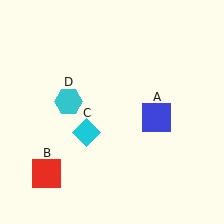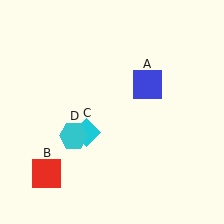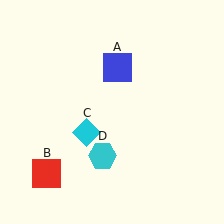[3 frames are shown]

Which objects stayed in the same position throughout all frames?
Red square (object B) and cyan diamond (object C) remained stationary.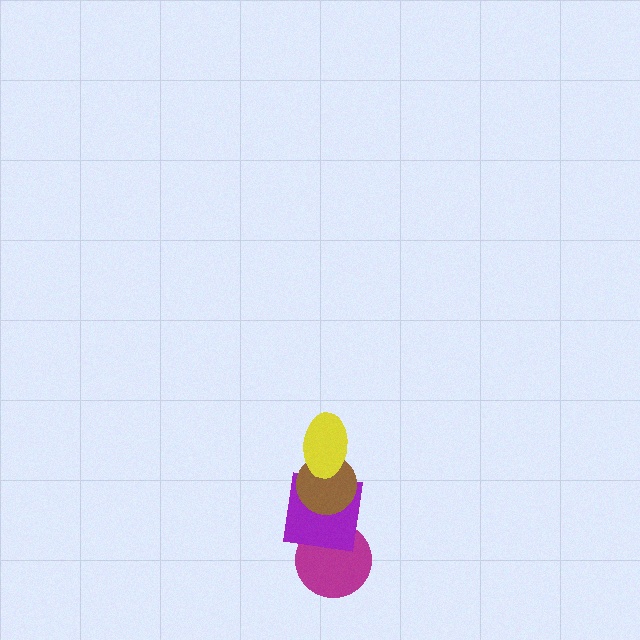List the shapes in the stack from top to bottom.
From top to bottom: the yellow ellipse, the brown circle, the purple square, the magenta circle.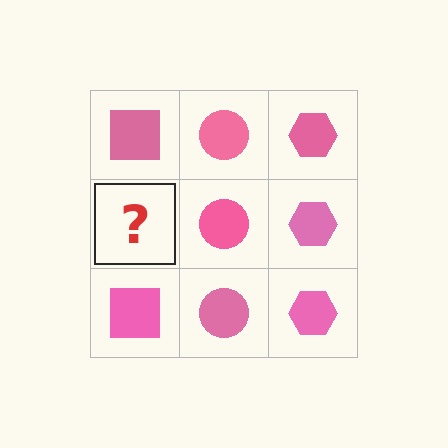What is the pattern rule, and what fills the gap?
The rule is that each column has a consistent shape. The gap should be filled with a pink square.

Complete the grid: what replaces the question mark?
The question mark should be replaced with a pink square.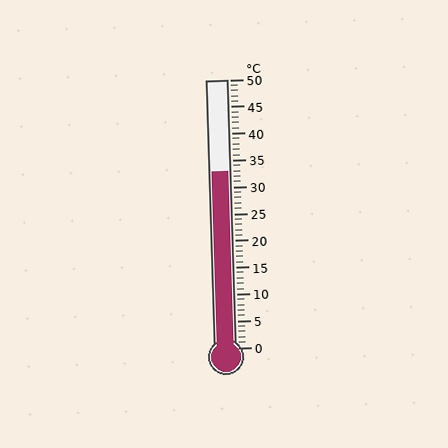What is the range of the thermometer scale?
The thermometer scale ranges from 0°C to 50°C.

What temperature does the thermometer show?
The thermometer shows approximately 33°C.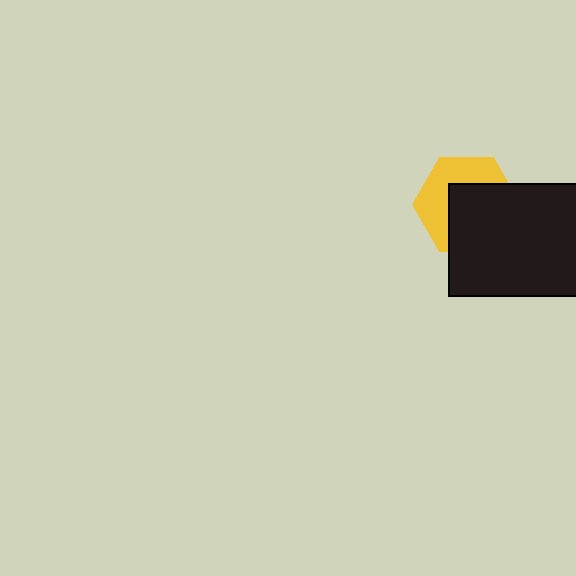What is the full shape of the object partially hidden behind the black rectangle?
The partially hidden object is a yellow hexagon.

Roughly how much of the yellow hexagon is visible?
About half of it is visible (roughly 45%).